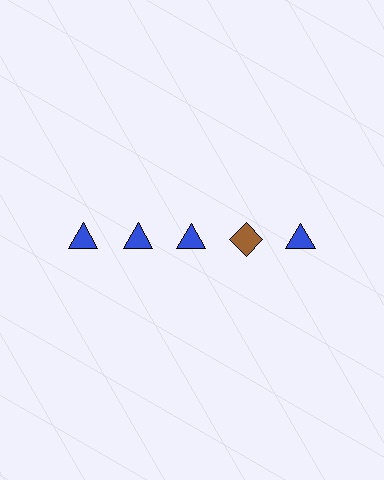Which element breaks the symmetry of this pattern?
The brown diamond in the top row, second from right column breaks the symmetry. All other shapes are blue triangles.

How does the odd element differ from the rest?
It differs in both color (brown instead of blue) and shape (diamond instead of triangle).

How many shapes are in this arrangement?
There are 5 shapes arranged in a grid pattern.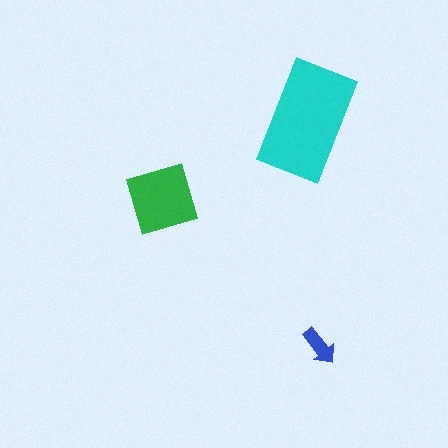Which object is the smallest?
The blue arrow.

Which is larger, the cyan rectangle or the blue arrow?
The cyan rectangle.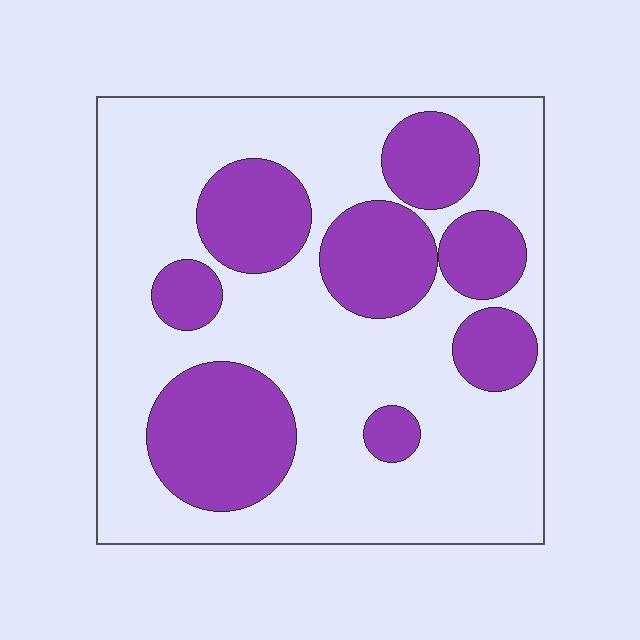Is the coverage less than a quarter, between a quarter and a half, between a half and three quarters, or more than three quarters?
Between a quarter and a half.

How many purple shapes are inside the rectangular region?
8.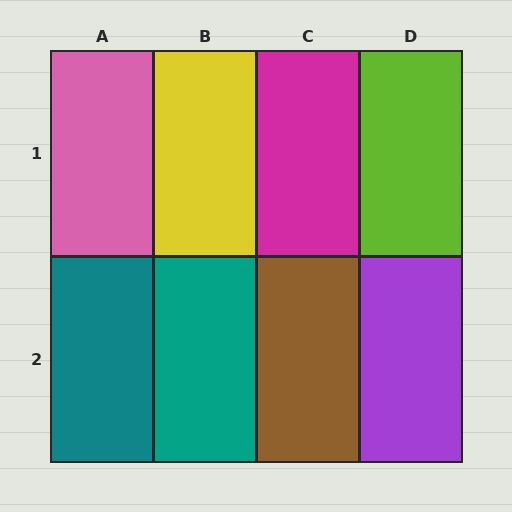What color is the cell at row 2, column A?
Teal.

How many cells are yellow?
1 cell is yellow.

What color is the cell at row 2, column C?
Brown.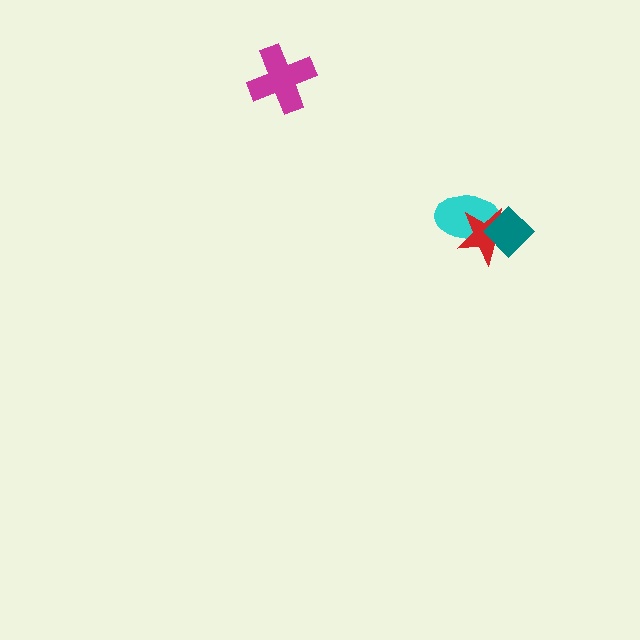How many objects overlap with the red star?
2 objects overlap with the red star.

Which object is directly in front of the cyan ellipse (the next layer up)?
The red star is directly in front of the cyan ellipse.